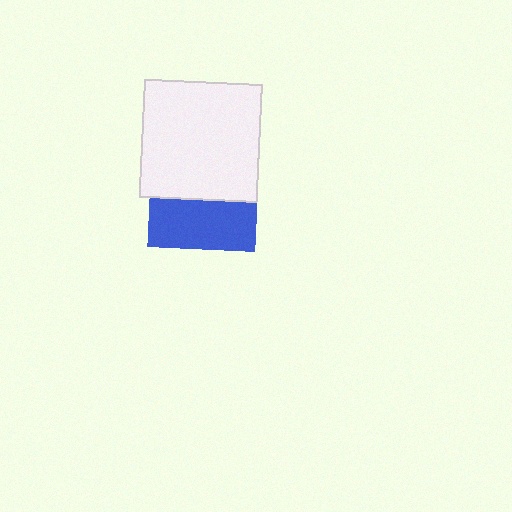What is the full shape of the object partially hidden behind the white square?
The partially hidden object is a blue square.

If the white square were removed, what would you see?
You would see the complete blue square.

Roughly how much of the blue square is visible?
A small part of it is visible (roughly 44%).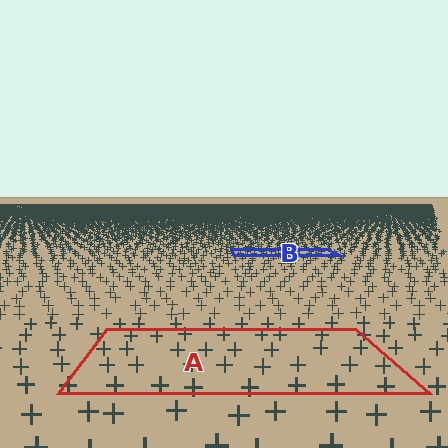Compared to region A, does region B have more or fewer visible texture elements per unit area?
Region B has more texture elements per unit area — they are packed more densely because it is farther away.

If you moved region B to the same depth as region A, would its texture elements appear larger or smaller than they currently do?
They would appear larger. At a closer depth, the same texture elements are projected at a bigger on-screen size.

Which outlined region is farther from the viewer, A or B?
Region B is farther from the viewer — the texture elements inside it appear smaller and more densely packed.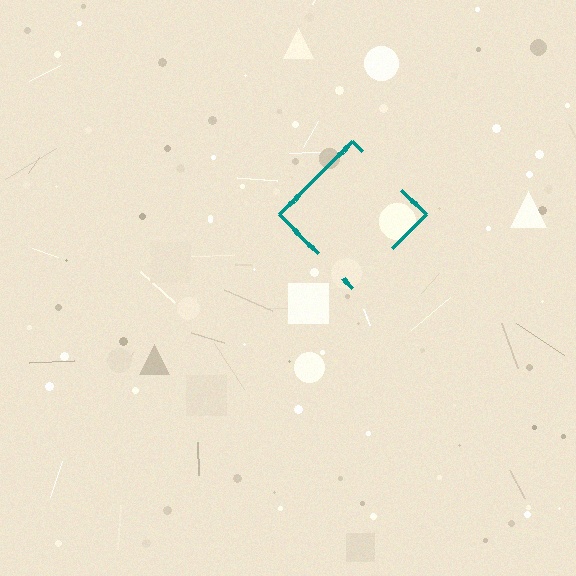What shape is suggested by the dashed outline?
The dashed outline suggests a diamond.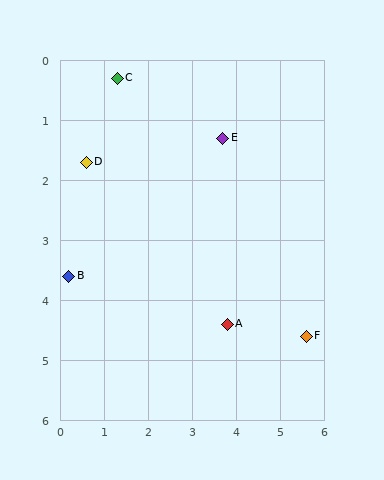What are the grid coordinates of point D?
Point D is at approximately (0.6, 1.7).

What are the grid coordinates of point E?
Point E is at approximately (3.7, 1.3).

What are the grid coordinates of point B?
Point B is at approximately (0.2, 3.6).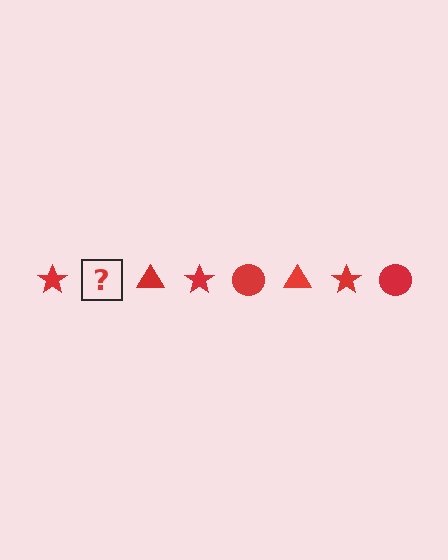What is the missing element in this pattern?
The missing element is a red circle.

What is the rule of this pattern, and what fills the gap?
The rule is that the pattern cycles through star, circle, triangle shapes in red. The gap should be filled with a red circle.